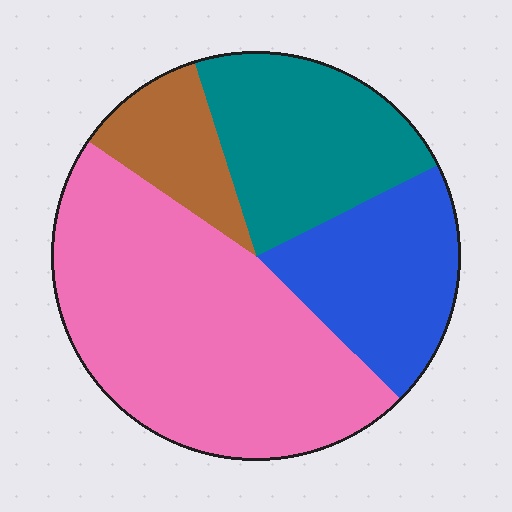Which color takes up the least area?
Brown, at roughly 10%.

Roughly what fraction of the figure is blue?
Blue covers 20% of the figure.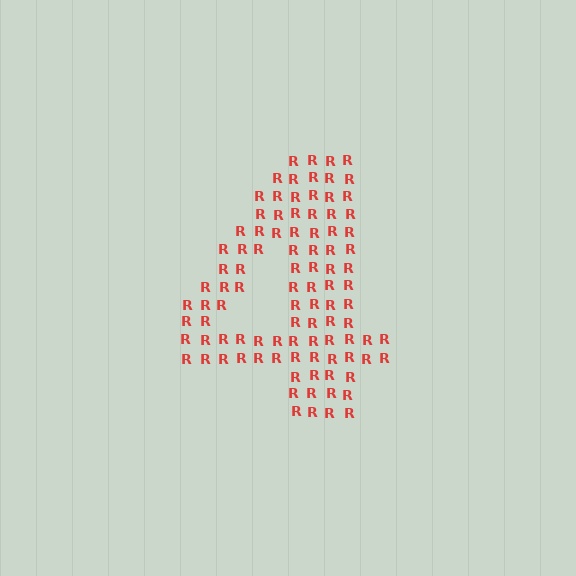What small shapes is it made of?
It is made of small letter R's.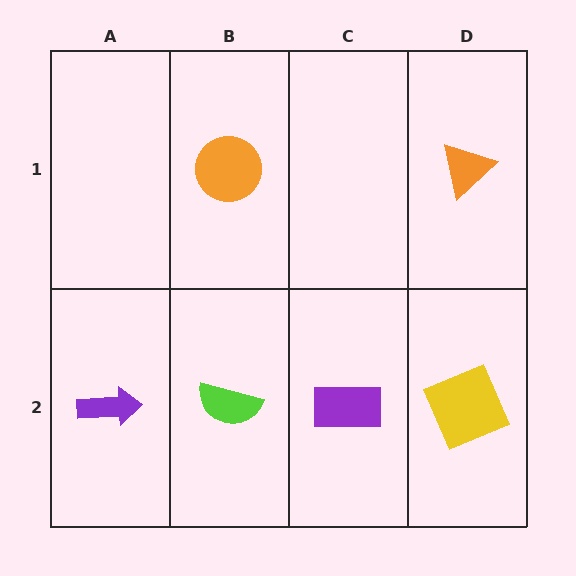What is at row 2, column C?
A purple rectangle.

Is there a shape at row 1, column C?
No, that cell is empty.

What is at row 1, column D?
An orange triangle.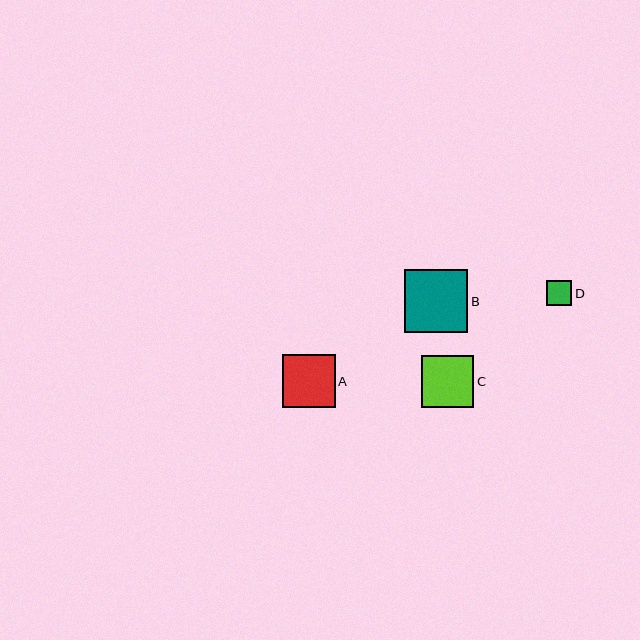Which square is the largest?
Square B is the largest with a size of approximately 64 pixels.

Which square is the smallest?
Square D is the smallest with a size of approximately 25 pixels.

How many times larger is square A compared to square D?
Square A is approximately 2.1 times the size of square D.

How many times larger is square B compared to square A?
Square B is approximately 1.2 times the size of square A.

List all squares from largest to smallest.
From largest to smallest: B, A, C, D.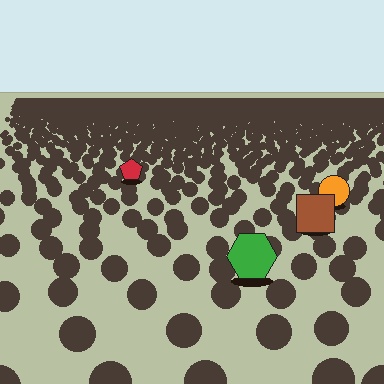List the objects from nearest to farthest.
From nearest to farthest: the green hexagon, the brown square, the orange circle, the red pentagon.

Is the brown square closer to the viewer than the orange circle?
Yes. The brown square is closer — you can tell from the texture gradient: the ground texture is coarser near it.